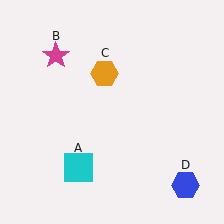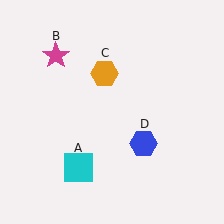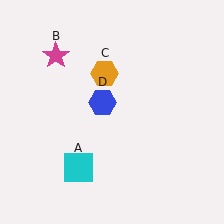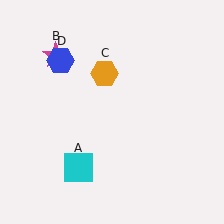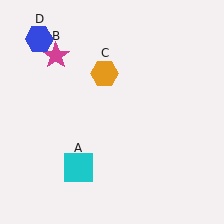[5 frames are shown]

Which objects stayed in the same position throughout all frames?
Cyan square (object A) and magenta star (object B) and orange hexagon (object C) remained stationary.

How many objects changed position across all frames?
1 object changed position: blue hexagon (object D).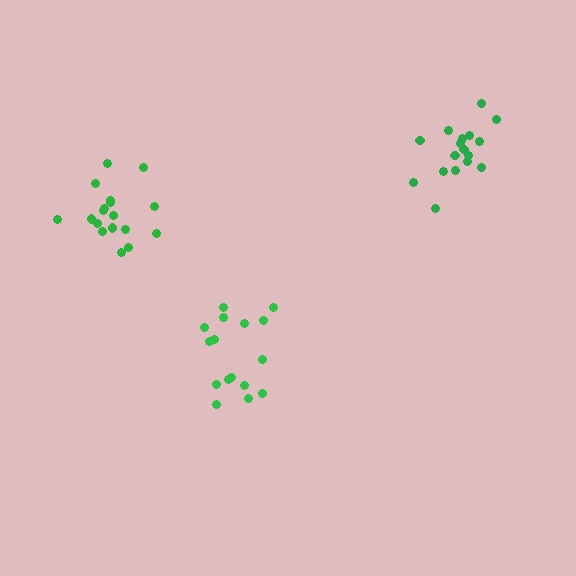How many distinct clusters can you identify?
There are 3 distinct clusters.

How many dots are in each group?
Group 1: 16 dots, Group 2: 17 dots, Group 3: 18 dots (51 total).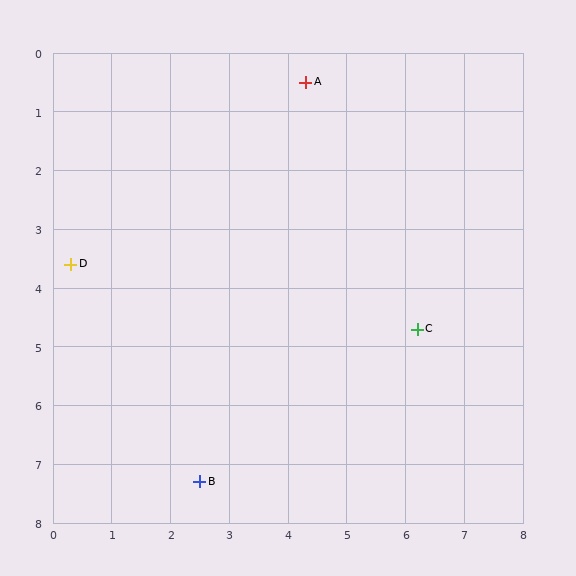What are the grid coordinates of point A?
Point A is at approximately (4.3, 0.5).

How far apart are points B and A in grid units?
Points B and A are about 7.0 grid units apart.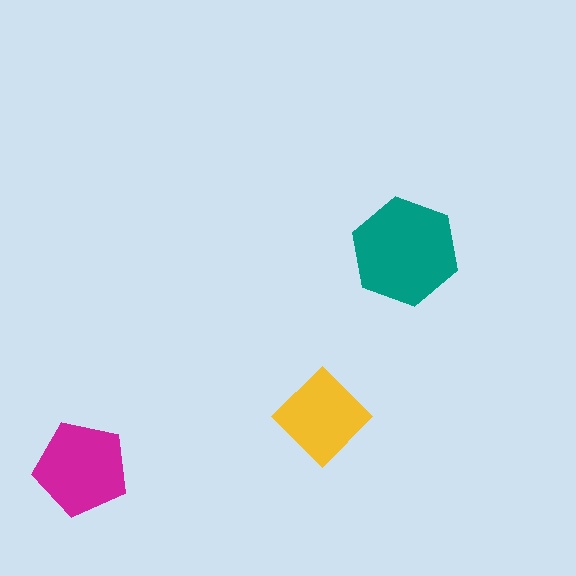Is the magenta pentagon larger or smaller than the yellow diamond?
Larger.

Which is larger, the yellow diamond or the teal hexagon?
The teal hexagon.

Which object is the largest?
The teal hexagon.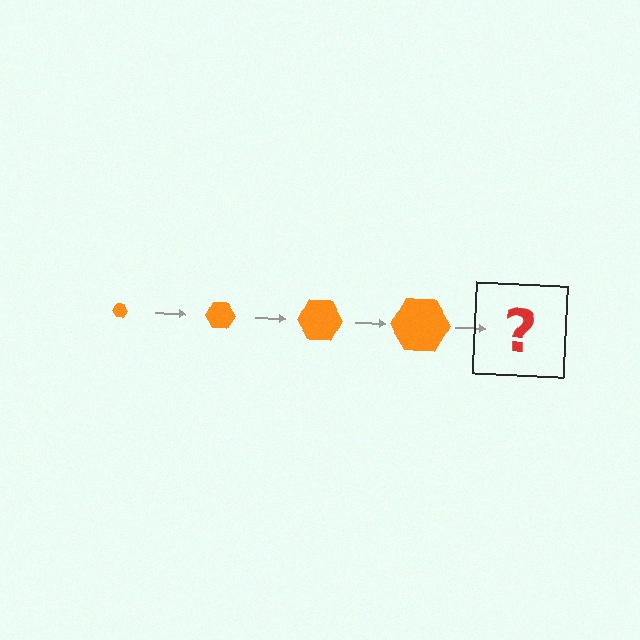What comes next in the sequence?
The next element should be an orange hexagon, larger than the previous one.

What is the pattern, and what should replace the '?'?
The pattern is that the hexagon gets progressively larger each step. The '?' should be an orange hexagon, larger than the previous one.